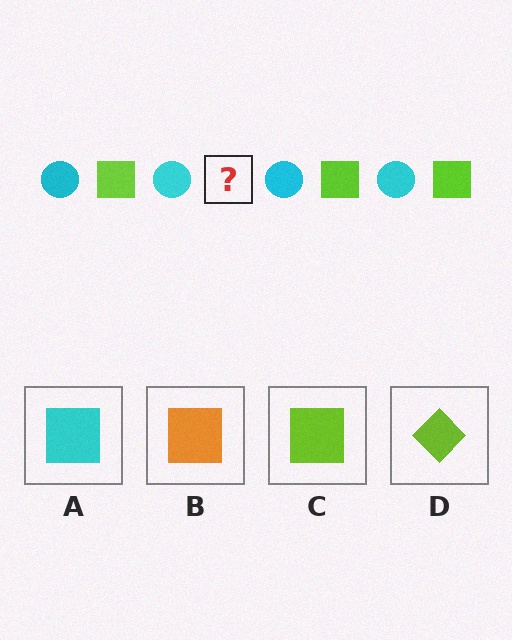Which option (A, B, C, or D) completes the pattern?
C.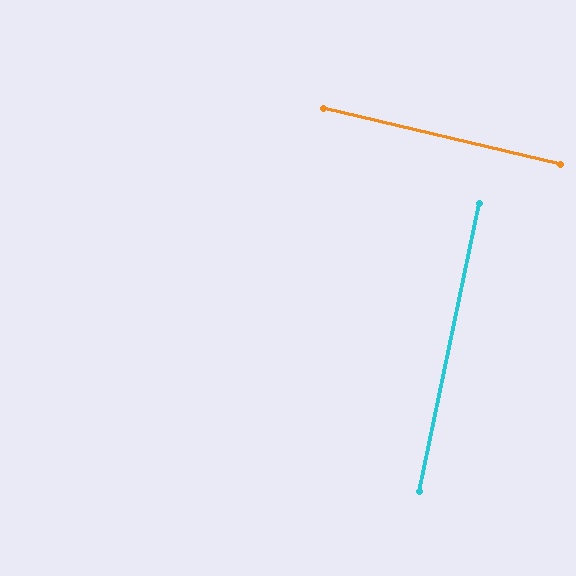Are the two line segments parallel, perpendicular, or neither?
Perpendicular — they meet at approximately 89°.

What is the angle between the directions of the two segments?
Approximately 89 degrees.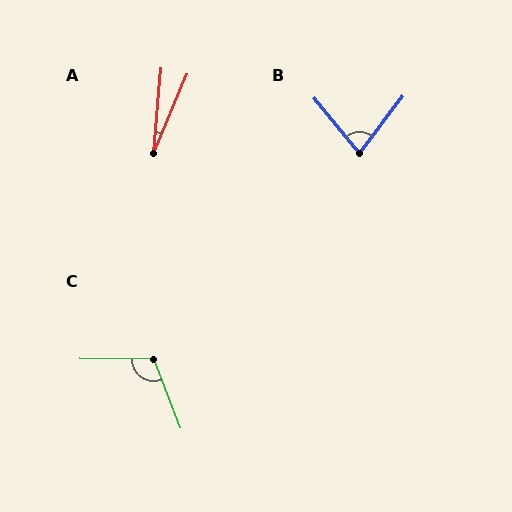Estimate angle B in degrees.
Approximately 76 degrees.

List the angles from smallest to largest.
A (18°), B (76°), C (112°).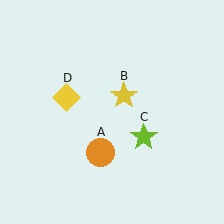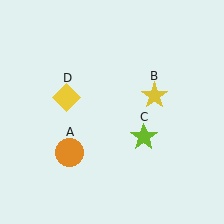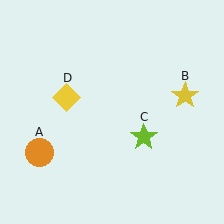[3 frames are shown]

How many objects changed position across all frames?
2 objects changed position: orange circle (object A), yellow star (object B).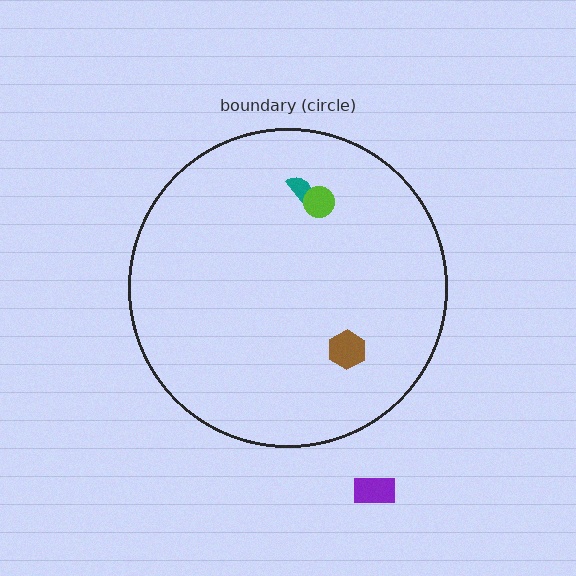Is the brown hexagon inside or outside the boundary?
Inside.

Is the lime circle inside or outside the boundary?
Inside.